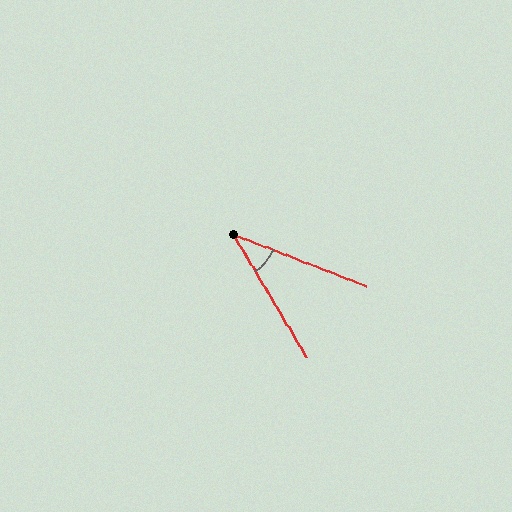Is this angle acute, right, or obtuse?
It is acute.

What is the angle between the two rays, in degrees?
Approximately 38 degrees.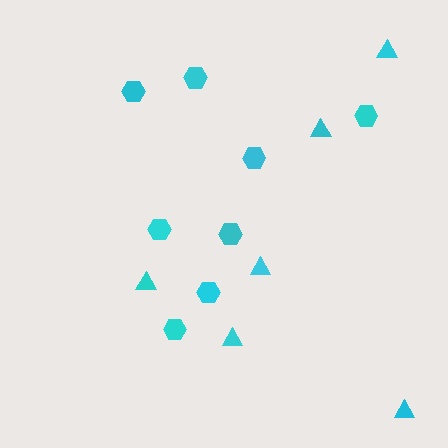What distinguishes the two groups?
There are 2 groups: one group of triangles (6) and one group of hexagons (8).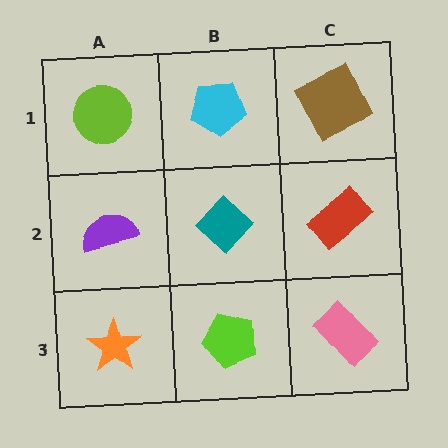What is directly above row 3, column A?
A purple semicircle.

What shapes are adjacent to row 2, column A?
A lime circle (row 1, column A), an orange star (row 3, column A), a teal diamond (row 2, column B).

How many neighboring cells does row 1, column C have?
2.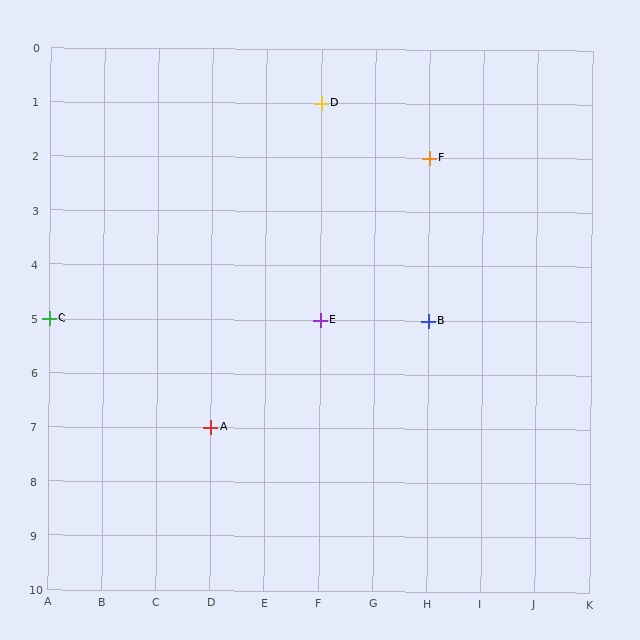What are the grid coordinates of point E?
Point E is at grid coordinates (F, 5).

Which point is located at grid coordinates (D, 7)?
Point A is at (D, 7).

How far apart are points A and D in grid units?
Points A and D are 2 columns and 6 rows apart (about 6.3 grid units diagonally).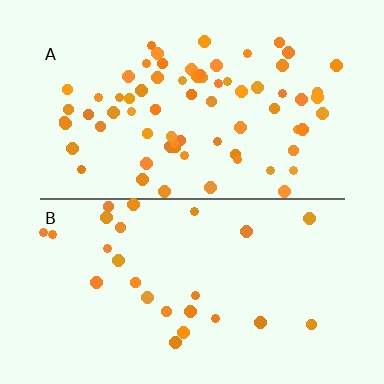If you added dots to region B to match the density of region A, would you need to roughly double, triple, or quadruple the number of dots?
Approximately triple.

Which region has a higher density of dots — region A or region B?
A (the top).